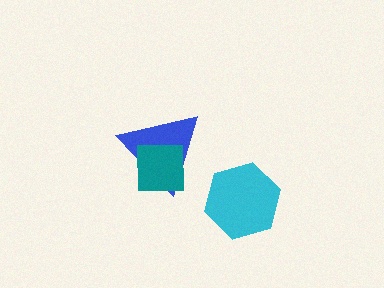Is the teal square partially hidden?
No, no other shape covers it.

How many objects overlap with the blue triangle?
1 object overlaps with the blue triangle.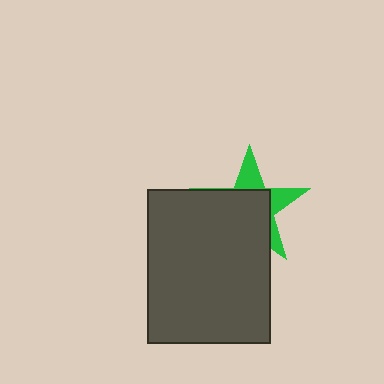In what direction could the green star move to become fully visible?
The green star could move toward the upper-right. That would shift it out from behind the dark gray rectangle entirely.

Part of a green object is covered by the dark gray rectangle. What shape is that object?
It is a star.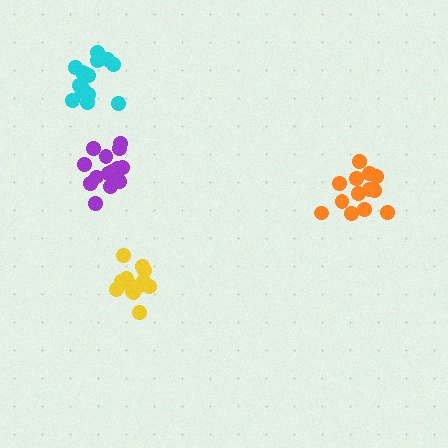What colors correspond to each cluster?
The clusters are colored: purple, orange, yellow, cyan.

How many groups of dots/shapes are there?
There are 4 groups.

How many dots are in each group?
Group 1: 14 dots, Group 2: 13 dots, Group 3: 14 dots, Group 4: 15 dots (56 total).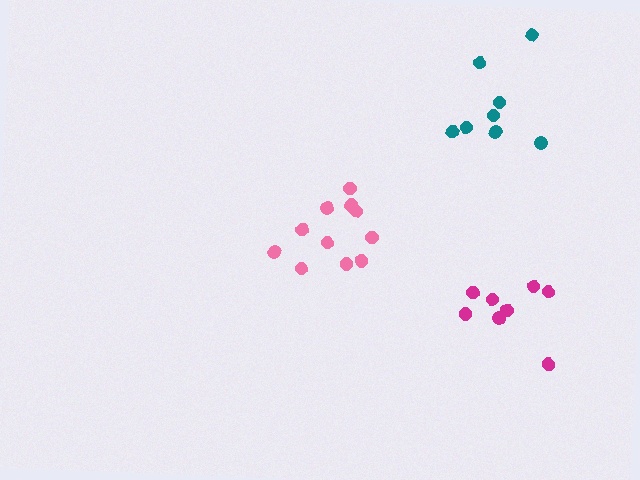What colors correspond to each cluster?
The clusters are colored: pink, teal, magenta.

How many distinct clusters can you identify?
There are 3 distinct clusters.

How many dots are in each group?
Group 1: 11 dots, Group 2: 8 dots, Group 3: 8 dots (27 total).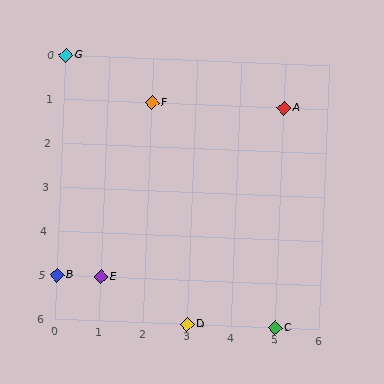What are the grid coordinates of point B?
Point B is at grid coordinates (0, 5).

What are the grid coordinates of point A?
Point A is at grid coordinates (5, 1).